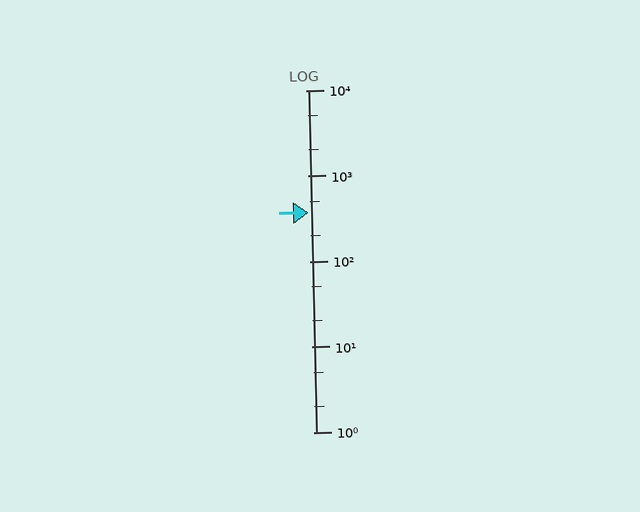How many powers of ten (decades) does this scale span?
The scale spans 4 decades, from 1 to 10000.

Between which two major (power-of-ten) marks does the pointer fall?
The pointer is between 100 and 1000.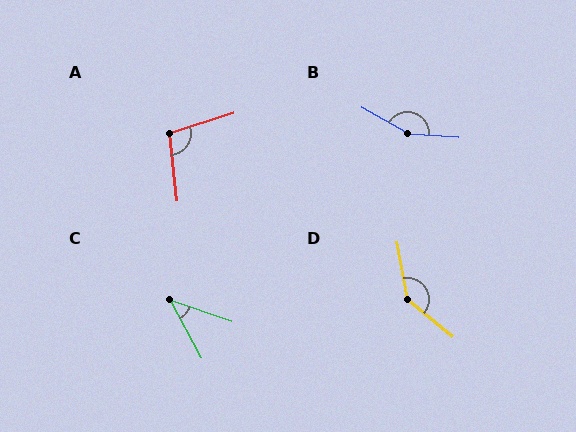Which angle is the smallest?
C, at approximately 42 degrees.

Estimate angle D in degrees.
Approximately 140 degrees.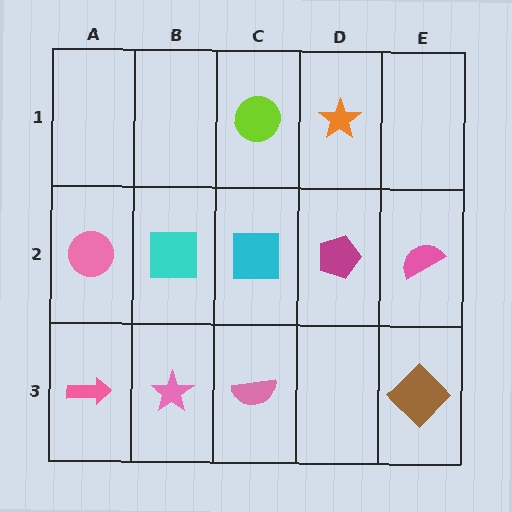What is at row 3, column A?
A pink arrow.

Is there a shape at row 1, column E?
No, that cell is empty.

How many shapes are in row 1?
2 shapes.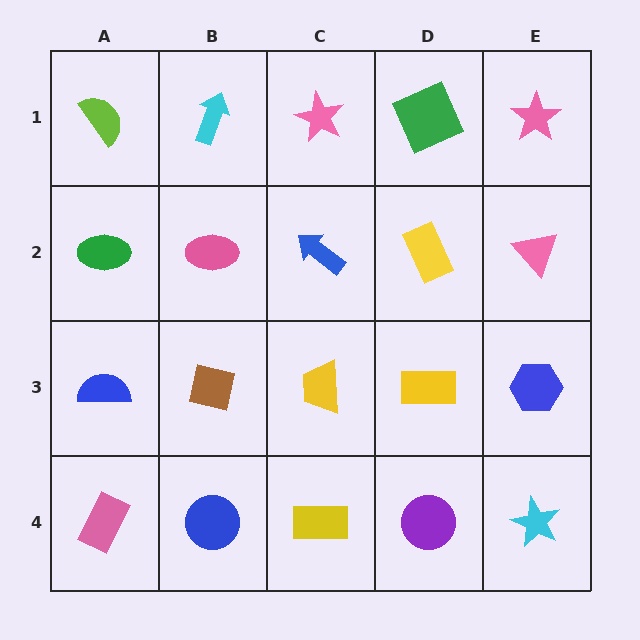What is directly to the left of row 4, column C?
A blue circle.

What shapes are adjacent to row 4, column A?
A blue semicircle (row 3, column A), a blue circle (row 4, column B).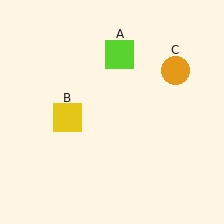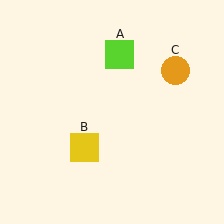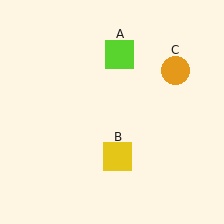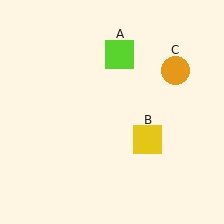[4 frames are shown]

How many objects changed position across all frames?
1 object changed position: yellow square (object B).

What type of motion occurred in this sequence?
The yellow square (object B) rotated counterclockwise around the center of the scene.